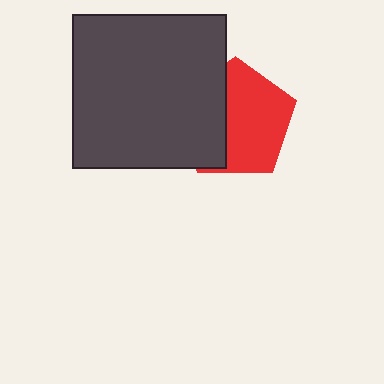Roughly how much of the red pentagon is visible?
About half of it is visible (roughly 60%).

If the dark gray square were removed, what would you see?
You would see the complete red pentagon.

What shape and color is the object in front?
The object in front is a dark gray square.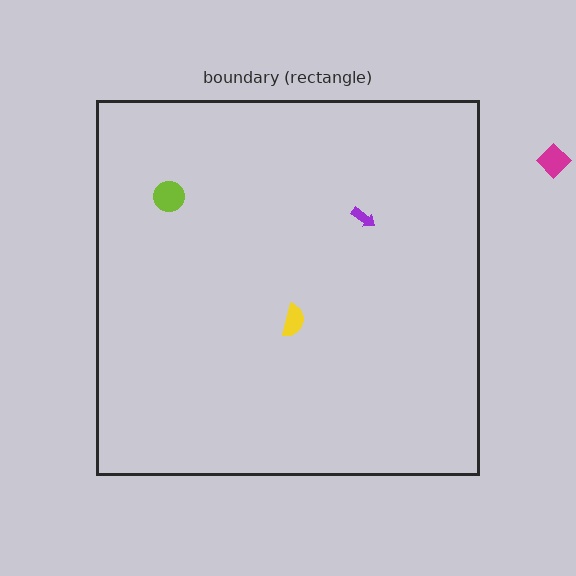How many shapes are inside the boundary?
3 inside, 1 outside.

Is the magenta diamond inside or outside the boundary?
Outside.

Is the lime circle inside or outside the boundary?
Inside.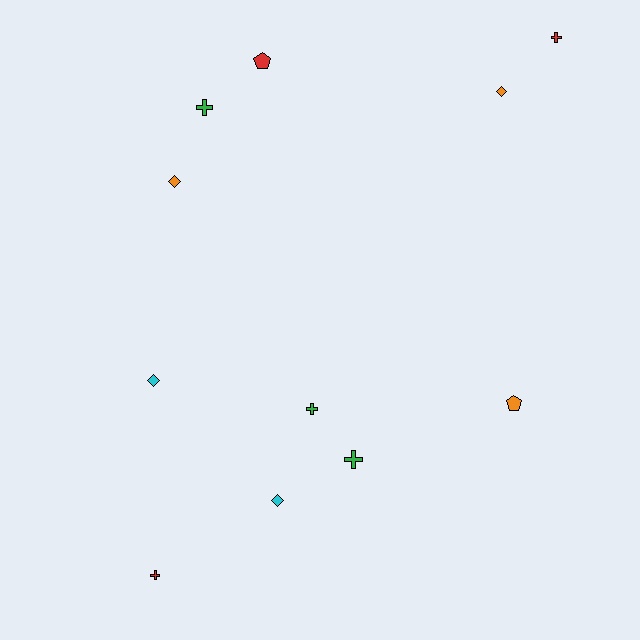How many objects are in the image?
There are 11 objects.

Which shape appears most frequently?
Cross, with 5 objects.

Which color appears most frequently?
Red, with 3 objects.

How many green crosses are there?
There are 3 green crosses.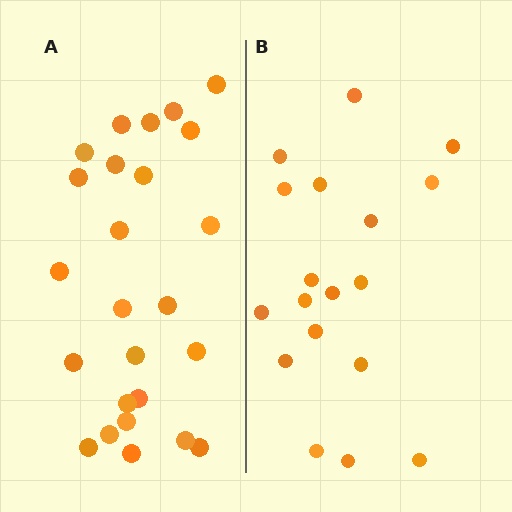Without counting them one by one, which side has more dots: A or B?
Region A (the left region) has more dots.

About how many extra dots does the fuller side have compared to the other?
Region A has roughly 8 or so more dots than region B.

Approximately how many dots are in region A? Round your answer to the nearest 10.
About 20 dots. (The exact count is 25, which rounds to 20.)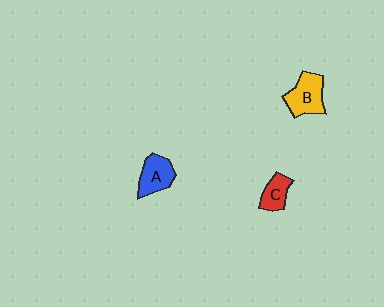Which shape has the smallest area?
Shape C (red).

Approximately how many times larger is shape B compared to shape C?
Approximately 1.6 times.